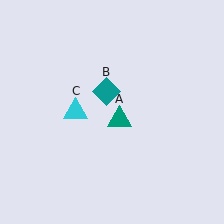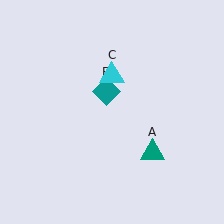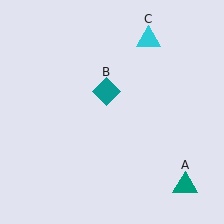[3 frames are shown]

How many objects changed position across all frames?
2 objects changed position: teal triangle (object A), cyan triangle (object C).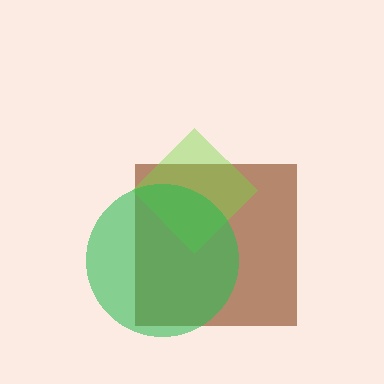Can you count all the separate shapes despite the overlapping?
Yes, there are 3 separate shapes.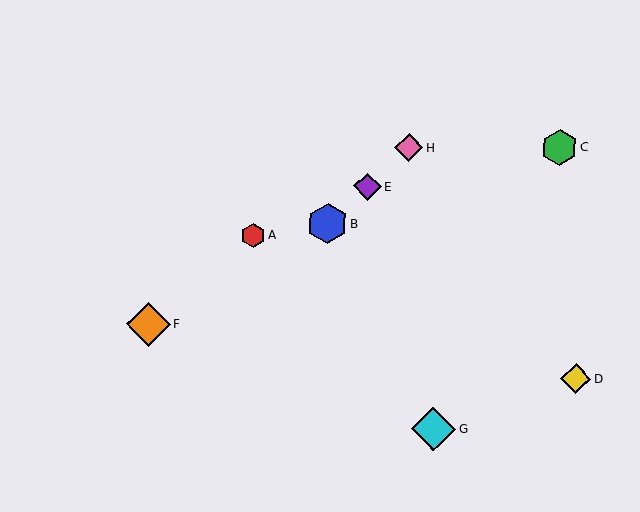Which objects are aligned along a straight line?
Objects B, E, H are aligned along a straight line.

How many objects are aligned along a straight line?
3 objects (B, E, H) are aligned along a straight line.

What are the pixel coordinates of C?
Object C is at (560, 147).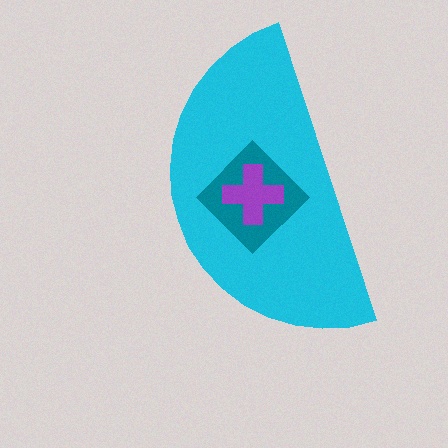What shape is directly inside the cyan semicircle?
The teal diamond.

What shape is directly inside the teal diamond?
The purple cross.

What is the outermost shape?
The cyan semicircle.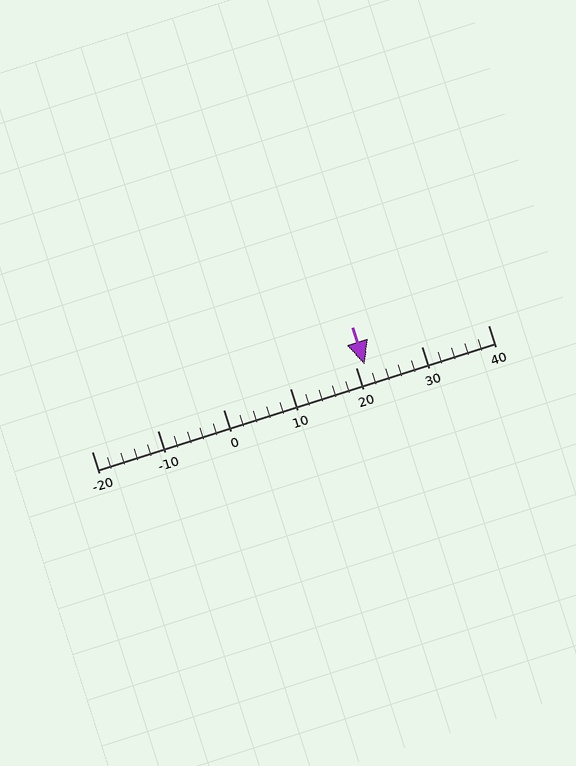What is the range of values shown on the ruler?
The ruler shows values from -20 to 40.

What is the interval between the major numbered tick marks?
The major tick marks are spaced 10 units apart.